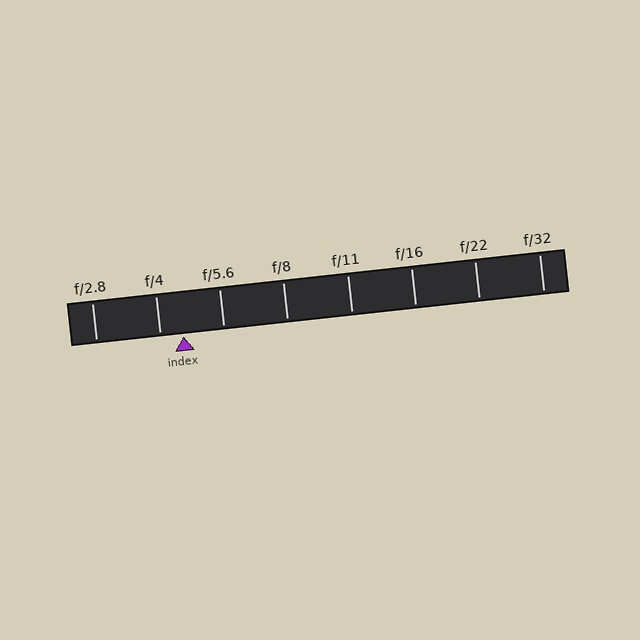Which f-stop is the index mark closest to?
The index mark is closest to f/4.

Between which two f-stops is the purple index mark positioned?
The index mark is between f/4 and f/5.6.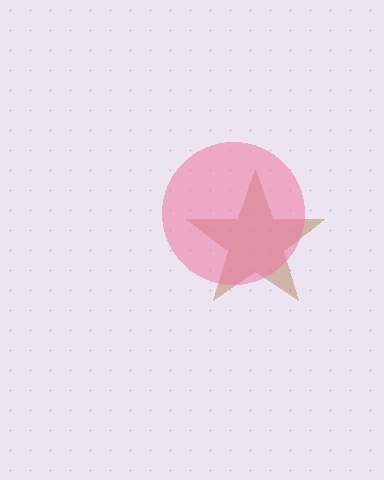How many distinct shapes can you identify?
There are 2 distinct shapes: a brown star, a pink circle.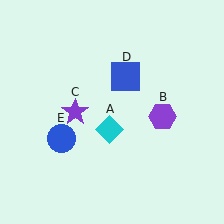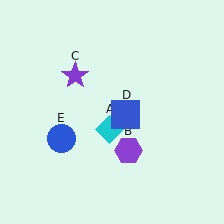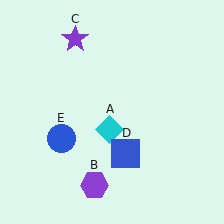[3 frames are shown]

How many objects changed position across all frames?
3 objects changed position: purple hexagon (object B), purple star (object C), blue square (object D).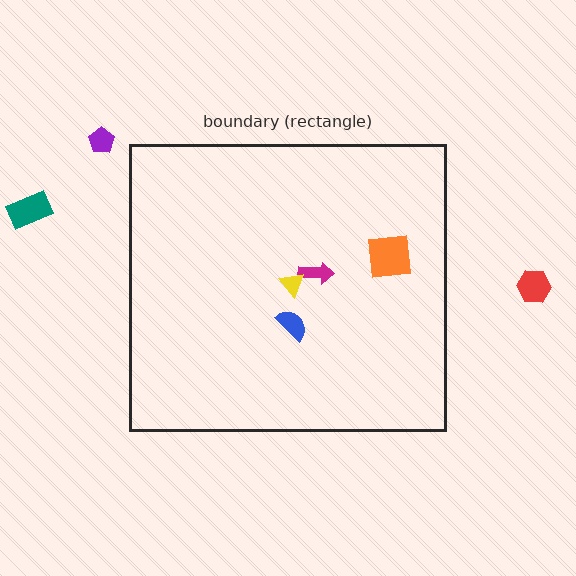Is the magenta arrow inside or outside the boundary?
Inside.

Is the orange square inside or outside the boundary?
Inside.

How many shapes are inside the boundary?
4 inside, 3 outside.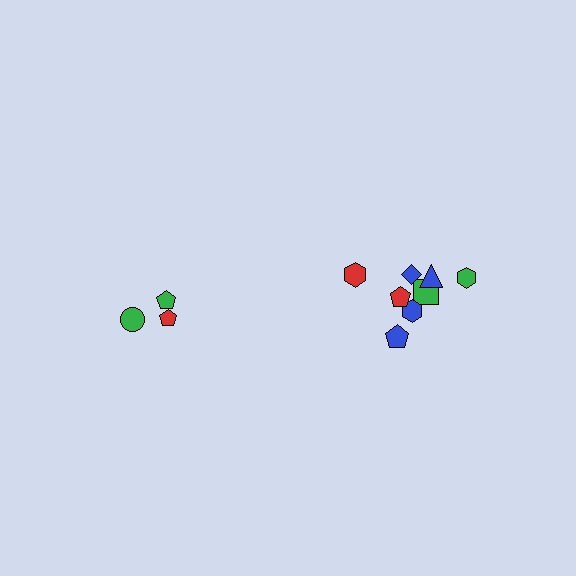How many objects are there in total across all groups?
There are 11 objects.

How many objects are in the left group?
There are 3 objects.